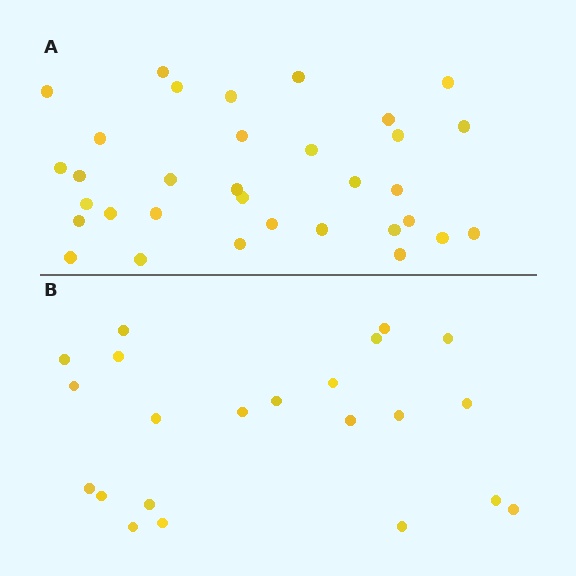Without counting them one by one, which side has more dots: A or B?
Region A (the top region) has more dots.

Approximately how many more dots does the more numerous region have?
Region A has roughly 12 or so more dots than region B.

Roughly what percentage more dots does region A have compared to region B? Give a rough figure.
About 50% more.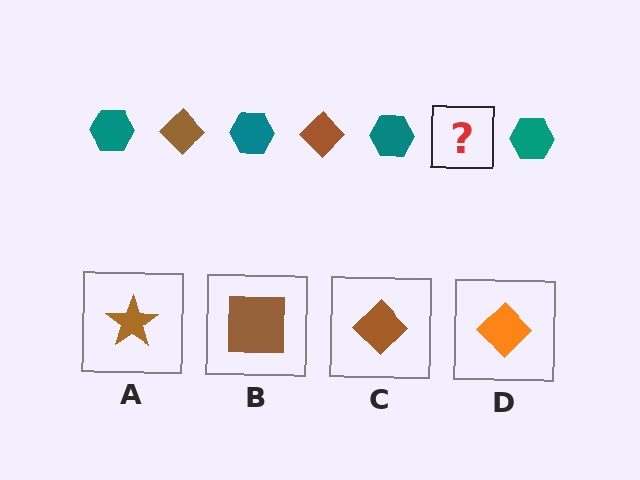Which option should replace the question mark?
Option C.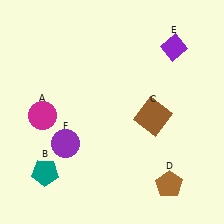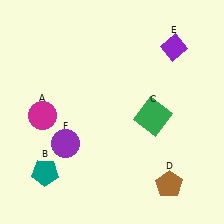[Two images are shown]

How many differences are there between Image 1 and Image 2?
There is 1 difference between the two images.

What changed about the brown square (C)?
In Image 1, C is brown. In Image 2, it changed to green.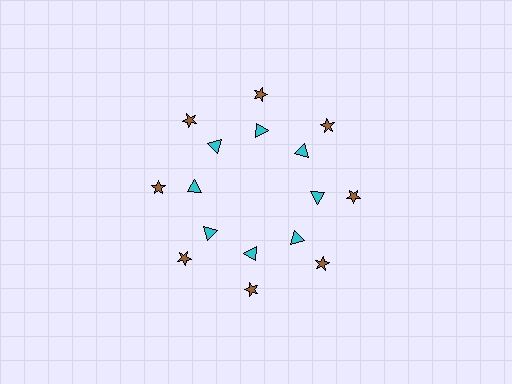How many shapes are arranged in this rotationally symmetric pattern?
There are 16 shapes, arranged in 8 groups of 2.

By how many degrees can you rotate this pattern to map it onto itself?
The pattern maps onto itself every 45 degrees of rotation.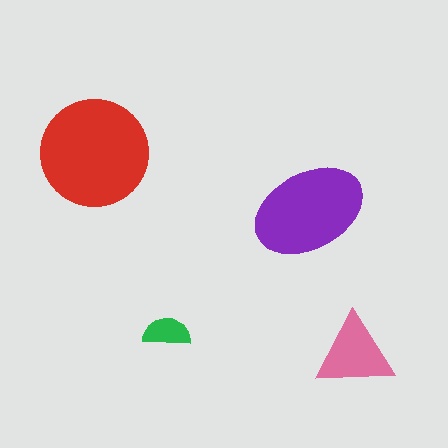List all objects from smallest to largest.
The green semicircle, the pink triangle, the purple ellipse, the red circle.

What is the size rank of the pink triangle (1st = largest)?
3rd.